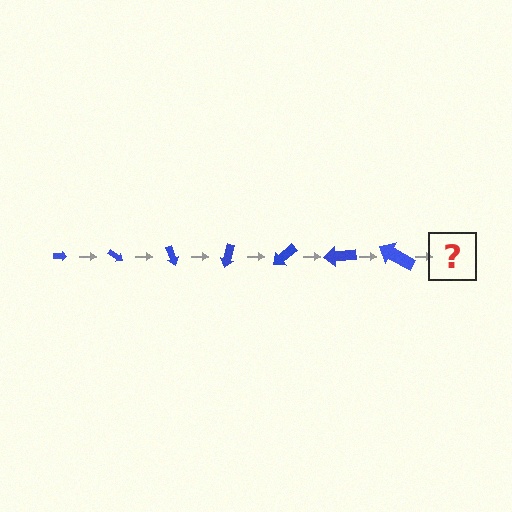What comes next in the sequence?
The next element should be an arrow, larger than the previous one and rotated 245 degrees from the start.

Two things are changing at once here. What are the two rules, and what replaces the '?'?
The two rules are that the arrow grows larger each step and it rotates 35 degrees each step. The '?' should be an arrow, larger than the previous one and rotated 245 degrees from the start.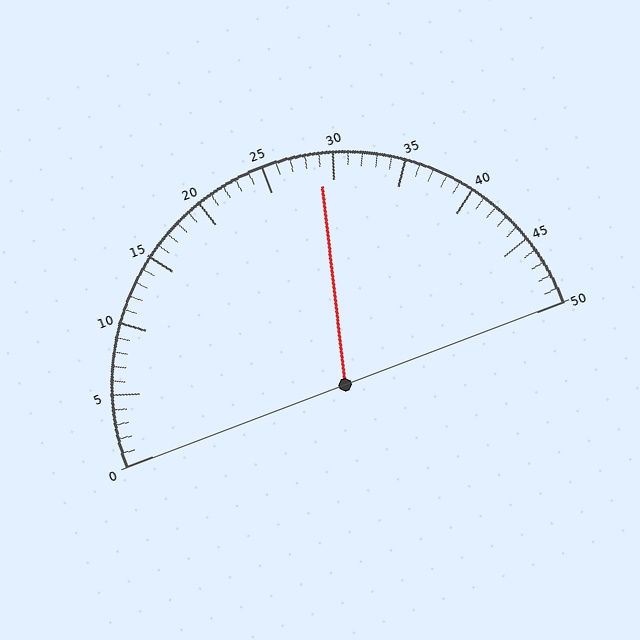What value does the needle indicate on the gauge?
The needle indicates approximately 29.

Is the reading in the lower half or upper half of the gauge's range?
The reading is in the upper half of the range (0 to 50).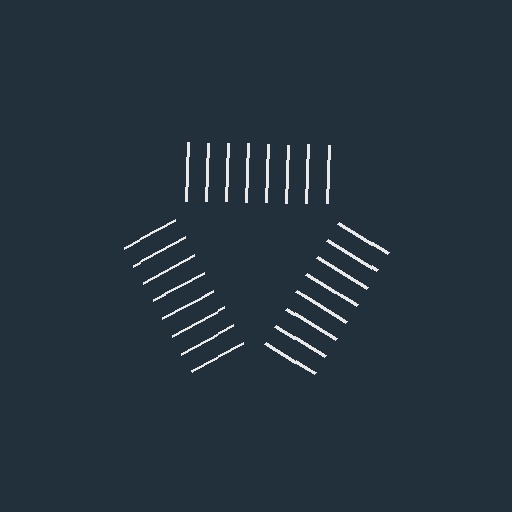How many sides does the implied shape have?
3 sides — the line-ends trace a triangle.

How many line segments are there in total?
24 — 8 along each of the 3 edges.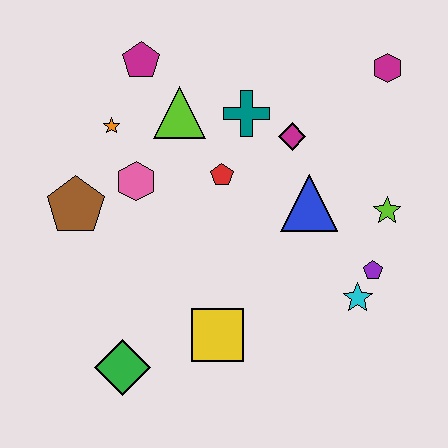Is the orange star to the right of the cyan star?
No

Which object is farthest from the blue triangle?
The green diamond is farthest from the blue triangle.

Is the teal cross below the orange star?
No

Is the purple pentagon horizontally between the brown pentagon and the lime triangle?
No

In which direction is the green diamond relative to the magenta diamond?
The green diamond is below the magenta diamond.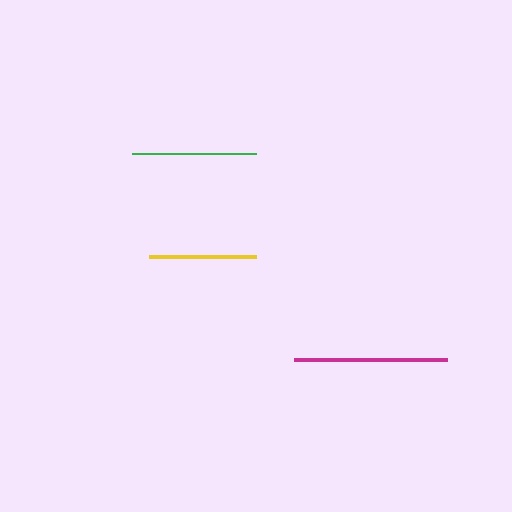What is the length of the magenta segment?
The magenta segment is approximately 153 pixels long.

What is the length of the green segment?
The green segment is approximately 124 pixels long.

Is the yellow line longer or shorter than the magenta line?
The magenta line is longer than the yellow line.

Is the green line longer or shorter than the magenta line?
The magenta line is longer than the green line.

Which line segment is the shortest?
The yellow line is the shortest at approximately 107 pixels.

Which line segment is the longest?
The magenta line is the longest at approximately 153 pixels.